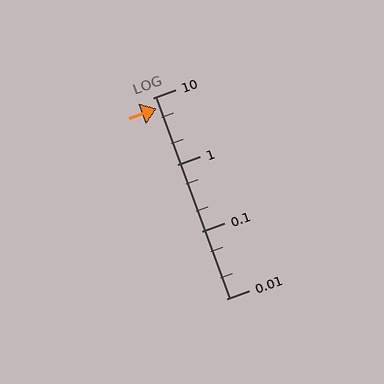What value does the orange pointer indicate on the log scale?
The pointer indicates approximately 6.9.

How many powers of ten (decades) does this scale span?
The scale spans 3 decades, from 0.01 to 10.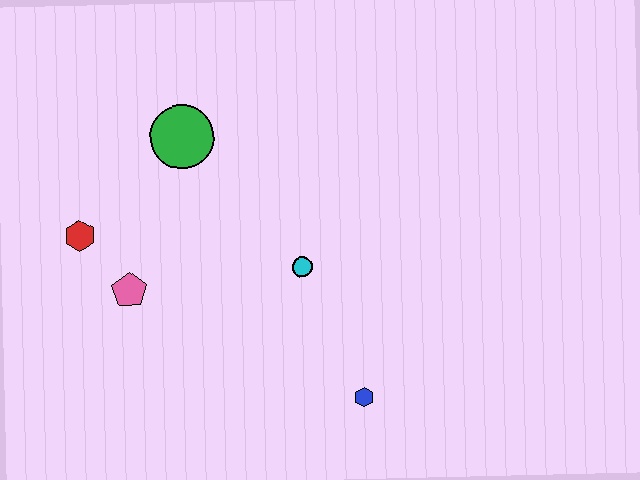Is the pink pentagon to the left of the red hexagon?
No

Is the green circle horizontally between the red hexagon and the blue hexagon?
Yes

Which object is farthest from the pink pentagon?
The blue hexagon is farthest from the pink pentagon.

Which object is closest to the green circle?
The red hexagon is closest to the green circle.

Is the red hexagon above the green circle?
No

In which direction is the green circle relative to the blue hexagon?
The green circle is above the blue hexagon.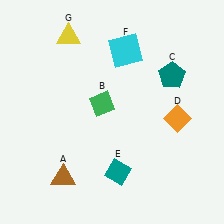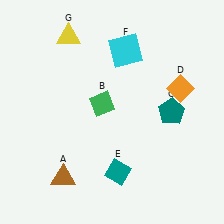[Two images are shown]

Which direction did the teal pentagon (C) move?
The teal pentagon (C) moved down.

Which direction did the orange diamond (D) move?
The orange diamond (D) moved up.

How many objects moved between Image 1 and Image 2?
2 objects moved between the two images.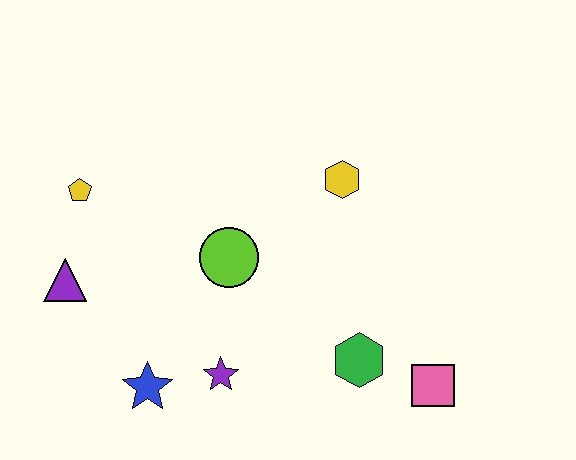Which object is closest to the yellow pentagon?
The purple triangle is closest to the yellow pentagon.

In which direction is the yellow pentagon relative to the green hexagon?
The yellow pentagon is to the left of the green hexagon.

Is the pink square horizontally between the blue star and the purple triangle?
No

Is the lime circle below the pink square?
No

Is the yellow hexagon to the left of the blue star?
No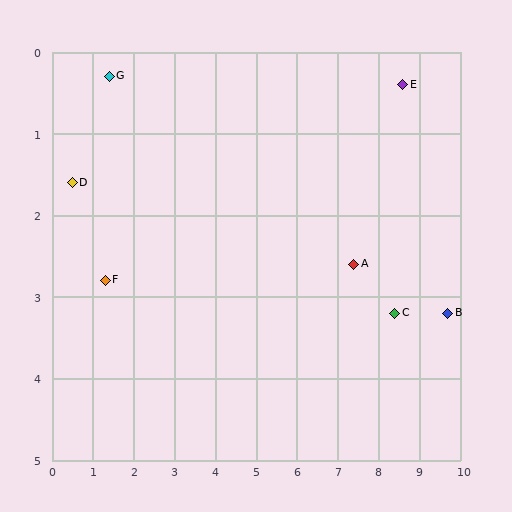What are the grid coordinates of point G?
Point G is at approximately (1.4, 0.3).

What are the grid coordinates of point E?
Point E is at approximately (8.6, 0.4).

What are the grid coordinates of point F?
Point F is at approximately (1.3, 2.8).